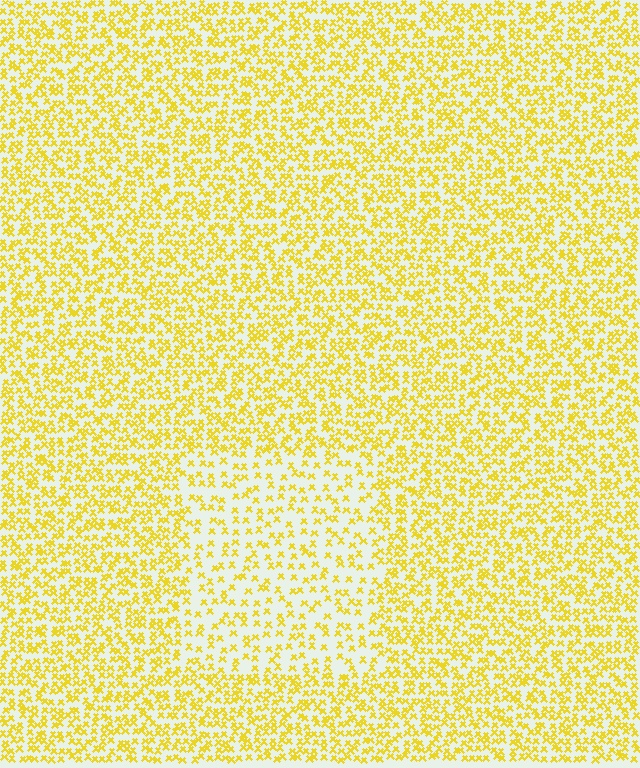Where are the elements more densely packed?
The elements are more densely packed outside the rectangle boundary.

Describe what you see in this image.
The image contains small yellow elements arranged at two different densities. A rectangle-shaped region is visible where the elements are less densely packed than the surrounding area.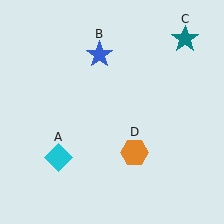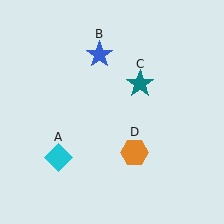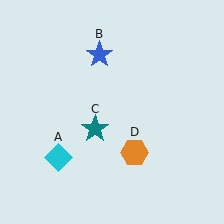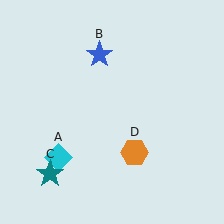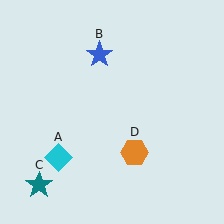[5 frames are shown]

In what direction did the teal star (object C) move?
The teal star (object C) moved down and to the left.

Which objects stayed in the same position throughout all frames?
Cyan diamond (object A) and blue star (object B) and orange hexagon (object D) remained stationary.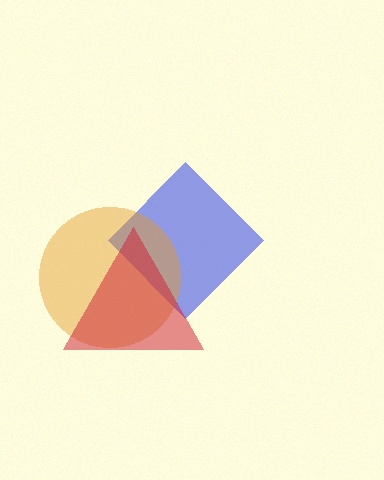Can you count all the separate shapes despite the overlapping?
Yes, there are 3 separate shapes.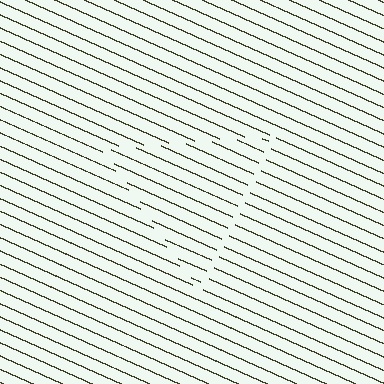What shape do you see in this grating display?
An illusory triangle. The interior of the shape contains the same grating, shifted by half a period — the contour is defined by the phase discontinuity where line-ends from the inner and outer gratings abut.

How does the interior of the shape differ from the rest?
The interior of the shape contains the same grating, shifted by half a period — the contour is defined by the phase discontinuity where line-ends from the inner and outer gratings abut.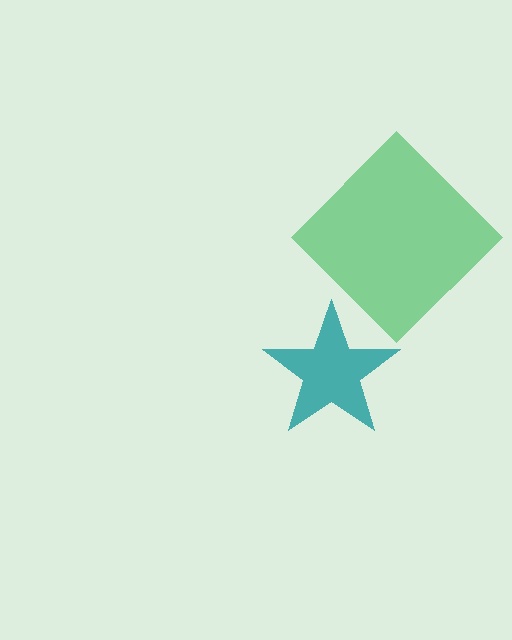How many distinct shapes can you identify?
There are 2 distinct shapes: a green diamond, a teal star.